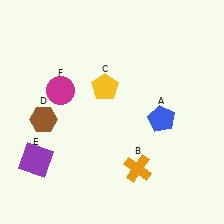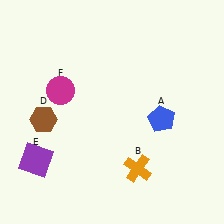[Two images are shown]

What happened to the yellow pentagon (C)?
The yellow pentagon (C) was removed in Image 2. It was in the top-left area of Image 1.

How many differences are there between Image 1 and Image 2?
There is 1 difference between the two images.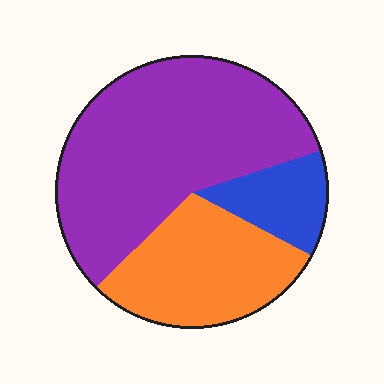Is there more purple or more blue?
Purple.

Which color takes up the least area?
Blue, at roughly 15%.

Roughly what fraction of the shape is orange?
Orange takes up between a quarter and a half of the shape.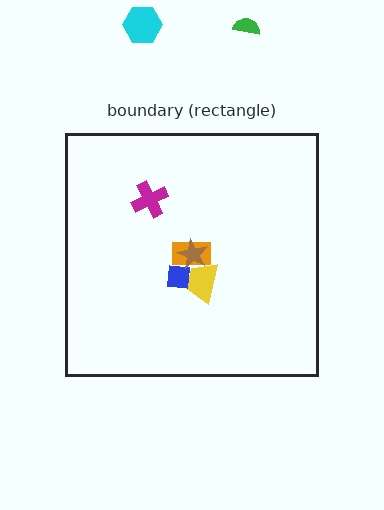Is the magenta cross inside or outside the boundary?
Inside.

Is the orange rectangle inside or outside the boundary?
Inside.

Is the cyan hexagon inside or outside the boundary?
Outside.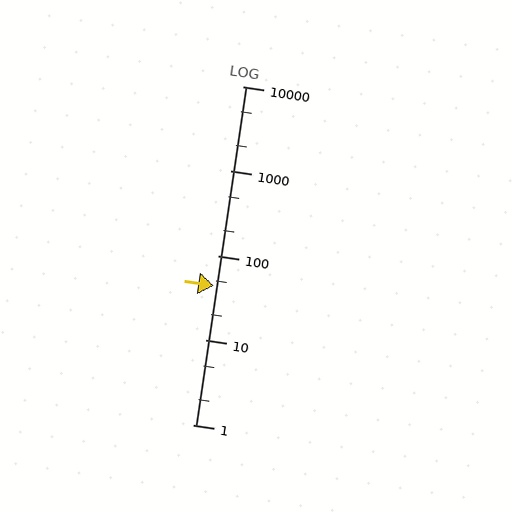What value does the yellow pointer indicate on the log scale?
The pointer indicates approximately 44.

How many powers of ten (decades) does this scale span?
The scale spans 4 decades, from 1 to 10000.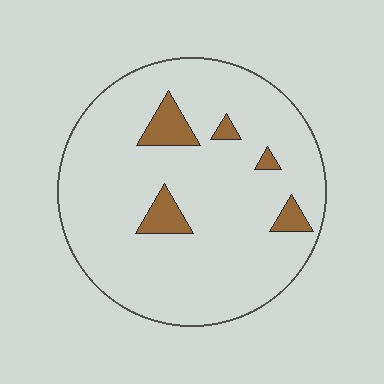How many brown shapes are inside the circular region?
5.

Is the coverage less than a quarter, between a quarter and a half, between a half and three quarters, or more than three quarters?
Less than a quarter.